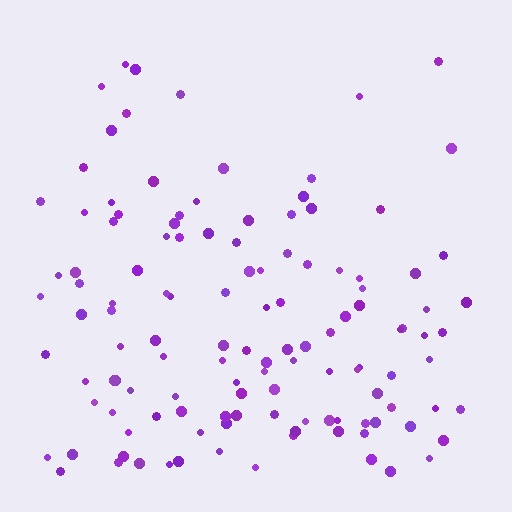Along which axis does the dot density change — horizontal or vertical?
Vertical.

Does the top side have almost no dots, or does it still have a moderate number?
Still a moderate number, just noticeably fewer than the bottom.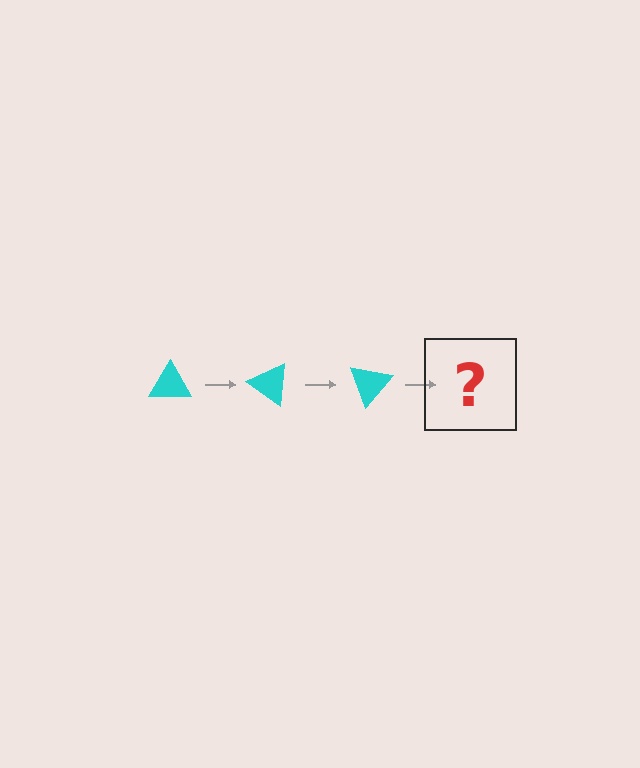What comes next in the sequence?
The next element should be a cyan triangle rotated 105 degrees.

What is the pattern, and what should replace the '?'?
The pattern is that the triangle rotates 35 degrees each step. The '?' should be a cyan triangle rotated 105 degrees.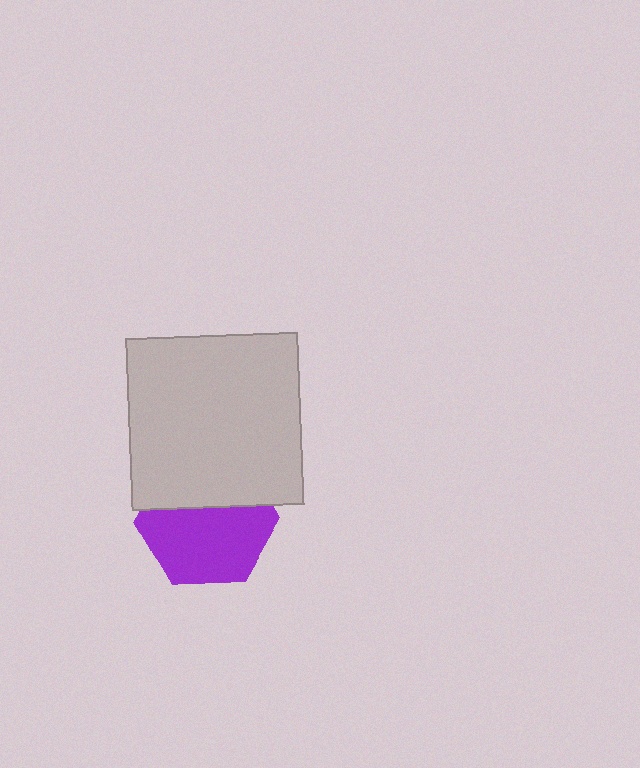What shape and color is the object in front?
The object in front is a light gray square.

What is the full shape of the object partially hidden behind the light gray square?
The partially hidden object is a purple hexagon.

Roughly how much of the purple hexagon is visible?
About half of it is visible (roughly 62%).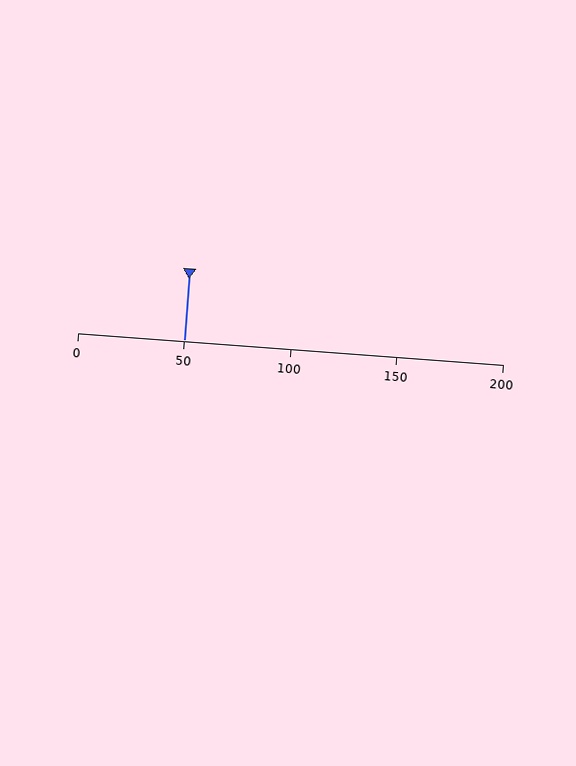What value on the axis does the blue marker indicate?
The marker indicates approximately 50.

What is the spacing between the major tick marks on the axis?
The major ticks are spaced 50 apart.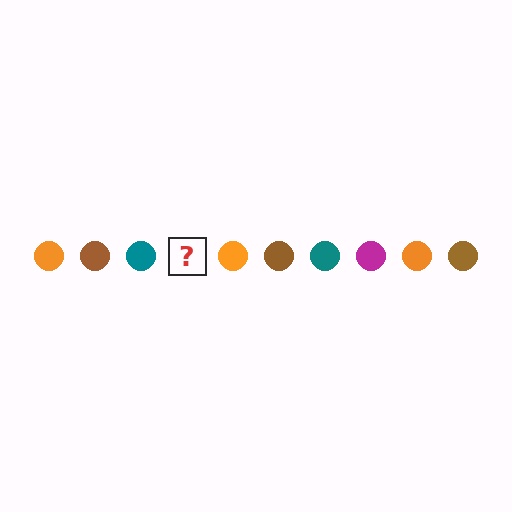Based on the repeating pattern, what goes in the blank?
The blank should be a magenta circle.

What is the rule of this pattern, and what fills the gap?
The rule is that the pattern cycles through orange, brown, teal, magenta circles. The gap should be filled with a magenta circle.